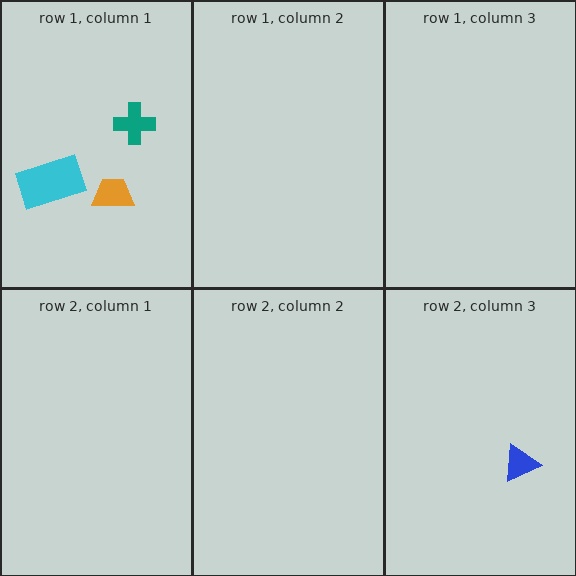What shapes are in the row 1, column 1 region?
The teal cross, the orange trapezoid, the cyan rectangle.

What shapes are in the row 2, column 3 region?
The blue triangle.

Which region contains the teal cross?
The row 1, column 1 region.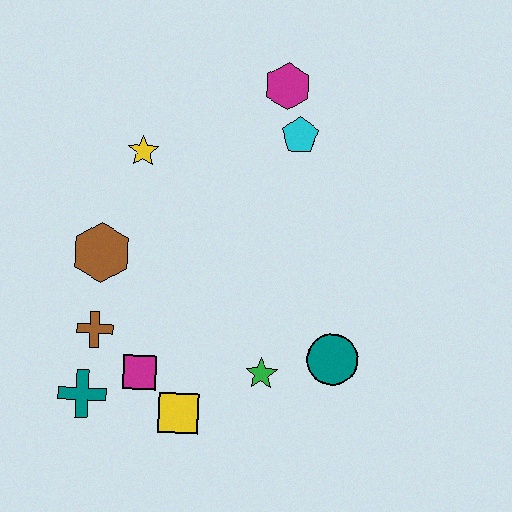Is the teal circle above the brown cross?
No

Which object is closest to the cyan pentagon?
The magenta hexagon is closest to the cyan pentagon.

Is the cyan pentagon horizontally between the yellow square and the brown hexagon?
No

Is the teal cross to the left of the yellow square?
Yes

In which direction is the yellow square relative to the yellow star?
The yellow square is below the yellow star.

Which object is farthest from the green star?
The magenta hexagon is farthest from the green star.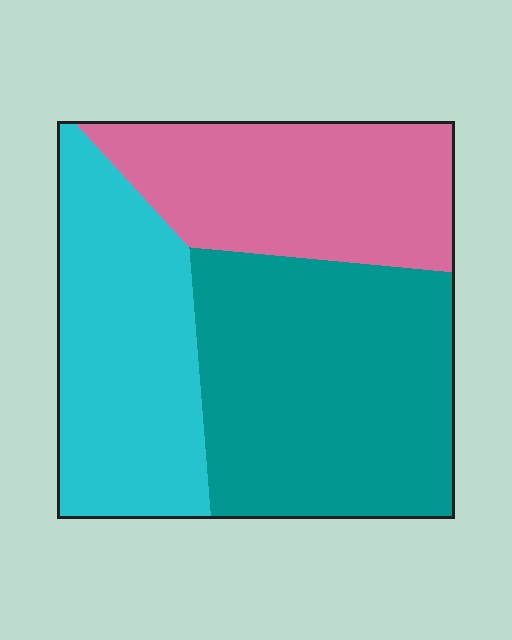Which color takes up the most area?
Teal, at roughly 40%.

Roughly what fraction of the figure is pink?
Pink takes up between a quarter and a half of the figure.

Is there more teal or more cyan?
Teal.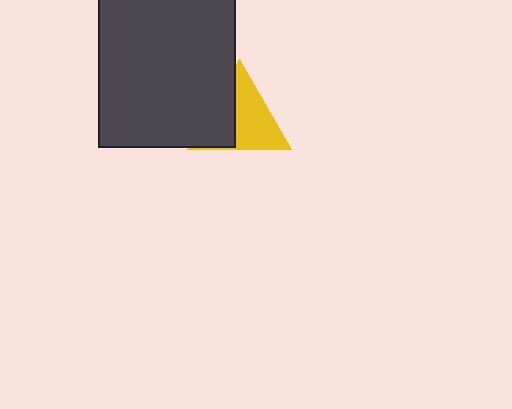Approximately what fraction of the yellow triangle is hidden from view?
Roughly 41% of the yellow triangle is hidden behind the dark gray rectangle.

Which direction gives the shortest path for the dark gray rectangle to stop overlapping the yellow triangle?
Moving left gives the shortest separation.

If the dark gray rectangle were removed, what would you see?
You would see the complete yellow triangle.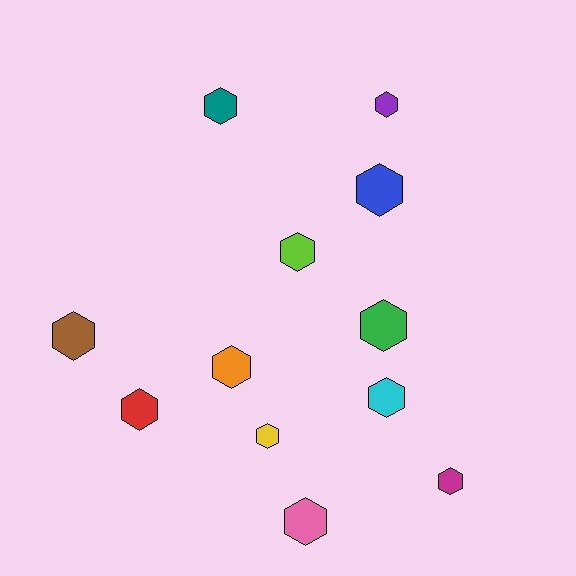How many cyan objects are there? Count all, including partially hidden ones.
There is 1 cyan object.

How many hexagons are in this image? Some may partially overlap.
There are 12 hexagons.